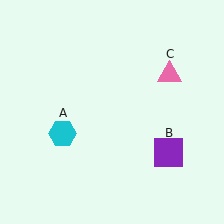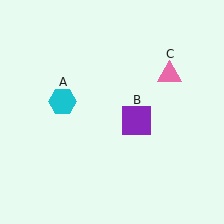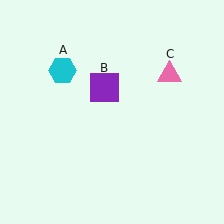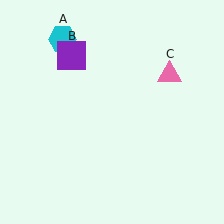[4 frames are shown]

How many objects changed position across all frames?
2 objects changed position: cyan hexagon (object A), purple square (object B).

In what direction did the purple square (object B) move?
The purple square (object B) moved up and to the left.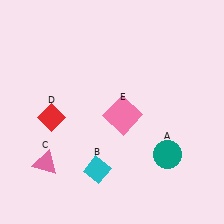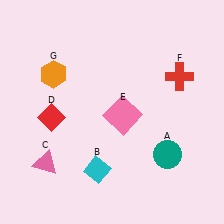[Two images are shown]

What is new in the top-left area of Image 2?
An orange hexagon (G) was added in the top-left area of Image 2.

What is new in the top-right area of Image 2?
A red cross (F) was added in the top-right area of Image 2.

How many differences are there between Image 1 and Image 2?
There are 2 differences between the two images.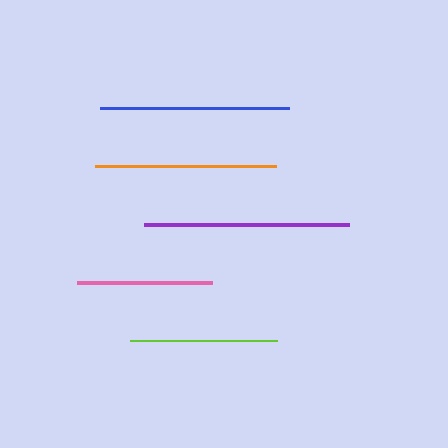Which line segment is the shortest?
The pink line is the shortest at approximately 135 pixels.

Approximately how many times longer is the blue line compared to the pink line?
The blue line is approximately 1.4 times the length of the pink line.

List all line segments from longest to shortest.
From longest to shortest: purple, blue, orange, lime, pink.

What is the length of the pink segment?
The pink segment is approximately 135 pixels long.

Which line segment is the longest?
The purple line is the longest at approximately 204 pixels.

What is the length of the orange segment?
The orange segment is approximately 181 pixels long.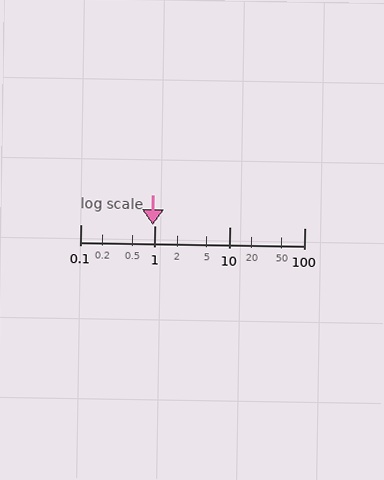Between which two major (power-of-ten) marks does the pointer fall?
The pointer is between 0.1 and 1.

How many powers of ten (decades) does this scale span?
The scale spans 3 decades, from 0.1 to 100.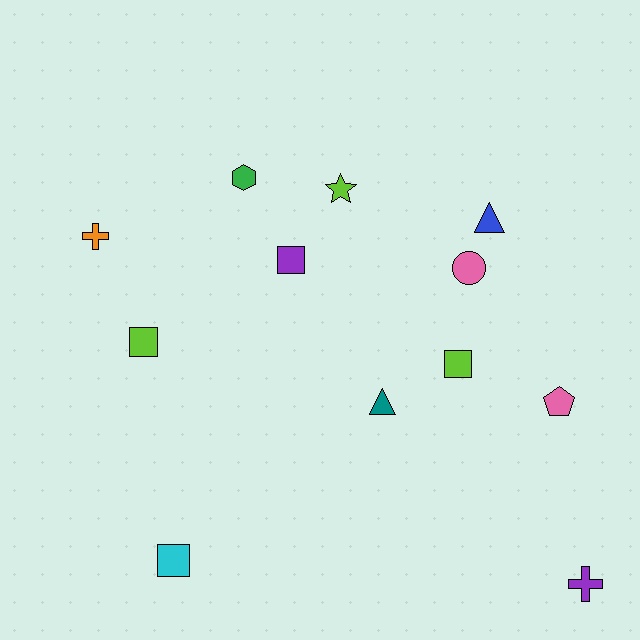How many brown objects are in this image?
There are no brown objects.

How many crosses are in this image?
There are 2 crosses.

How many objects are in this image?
There are 12 objects.